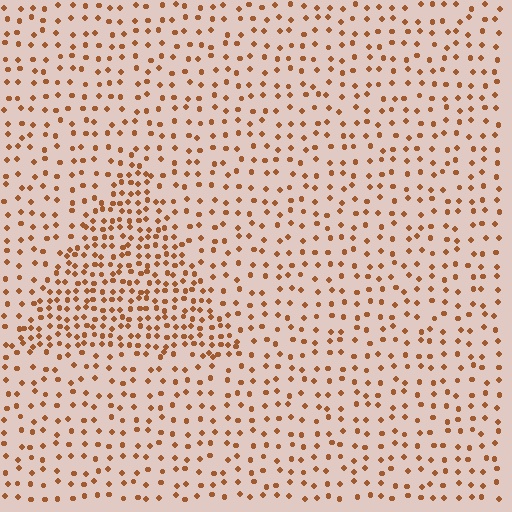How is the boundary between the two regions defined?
The boundary is defined by a change in element density (approximately 2.1x ratio). All elements are the same color, size, and shape.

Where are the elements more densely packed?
The elements are more densely packed inside the triangle boundary.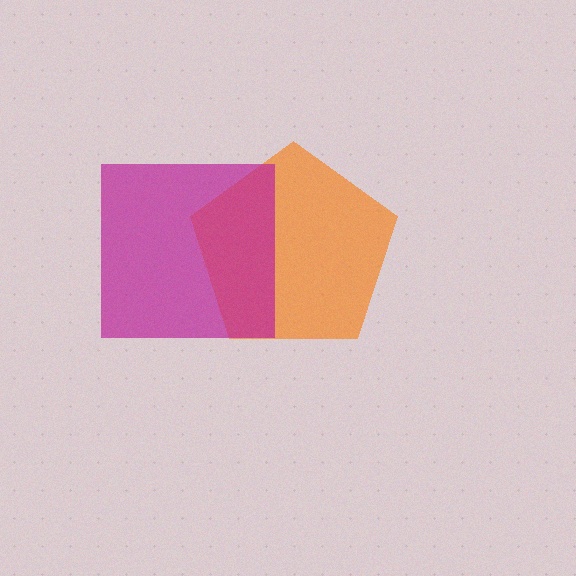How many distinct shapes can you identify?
There are 2 distinct shapes: an orange pentagon, a magenta square.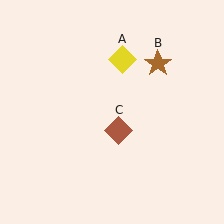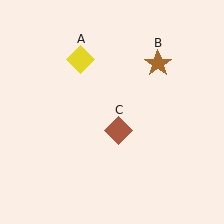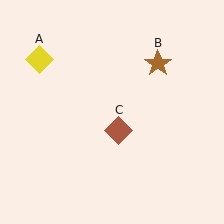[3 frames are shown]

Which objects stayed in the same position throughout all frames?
Brown star (object B) and brown diamond (object C) remained stationary.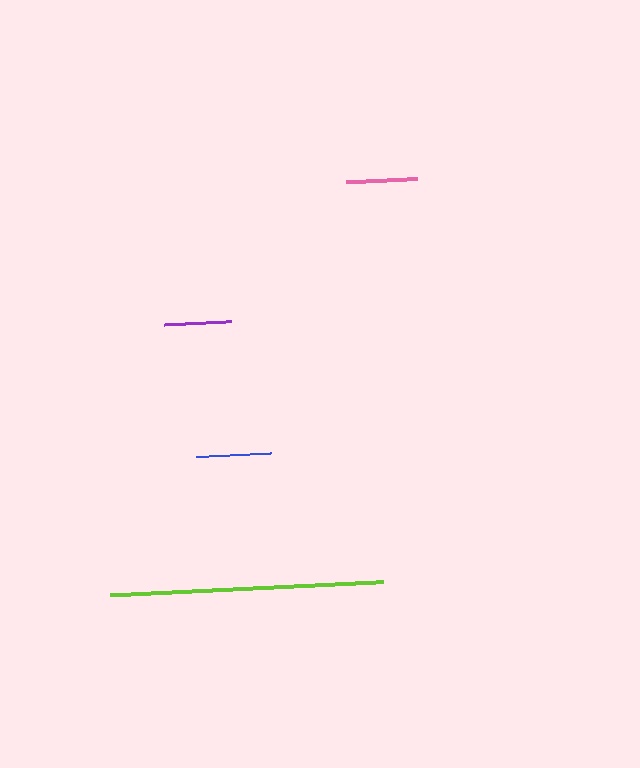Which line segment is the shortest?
The purple line is the shortest at approximately 67 pixels.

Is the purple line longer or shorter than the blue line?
The blue line is longer than the purple line.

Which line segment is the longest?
The lime line is the longest at approximately 273 pixels.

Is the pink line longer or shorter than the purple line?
The pink line is longer than the purple line.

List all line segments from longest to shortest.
From longest to shortest: lime, blue, pink, purple.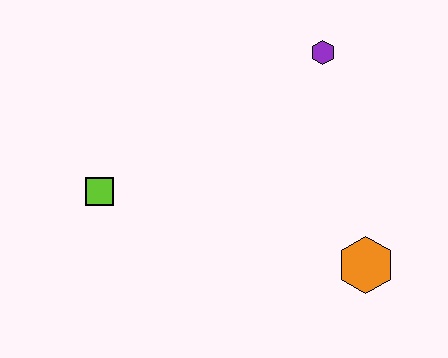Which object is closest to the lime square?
The purple hexagon is closest to the lime square.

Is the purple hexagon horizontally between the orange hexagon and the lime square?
Yes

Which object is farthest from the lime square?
The orange hexagon is farthest from the lime square.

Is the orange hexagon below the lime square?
Yes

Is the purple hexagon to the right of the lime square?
Yes